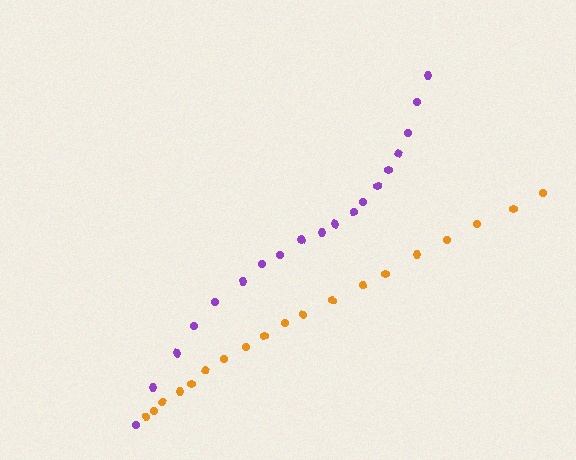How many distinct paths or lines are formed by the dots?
There are 2 distinct paths.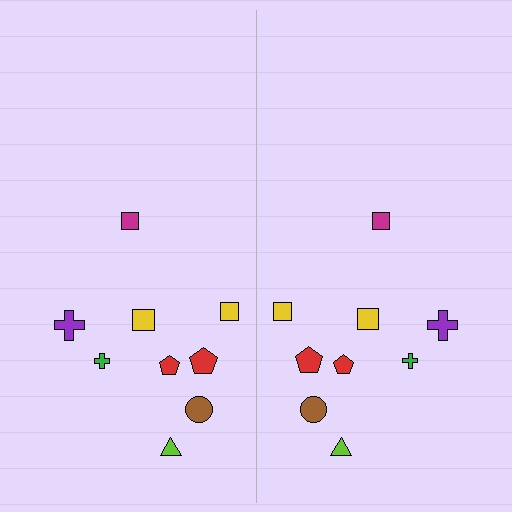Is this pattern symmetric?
Yes, this pattern has bilateral (reflection) symmetry.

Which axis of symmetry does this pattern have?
The pattern has a vertical axis of symmetry running through the center of the image.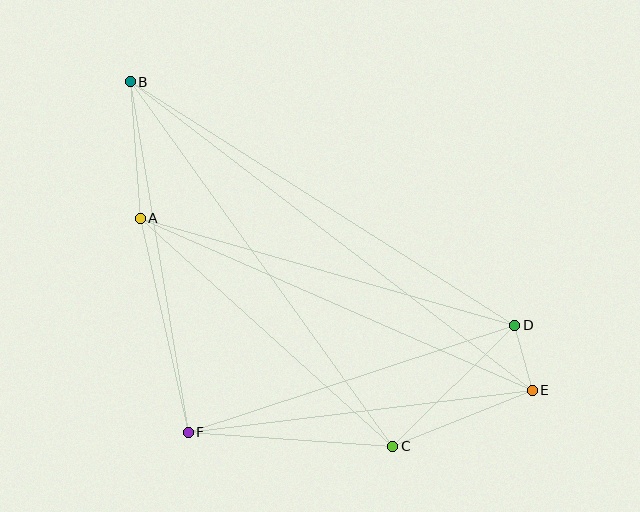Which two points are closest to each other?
Points D and E are closest to each other.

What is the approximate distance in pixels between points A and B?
The distance between A and B is approximately 137 pixels.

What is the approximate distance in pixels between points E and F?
The distance between E and F is approximately 347 pixels.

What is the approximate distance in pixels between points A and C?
The distance between A and C is approximately 340 pixels.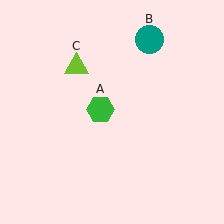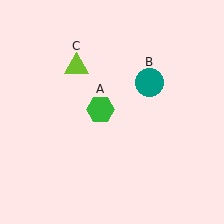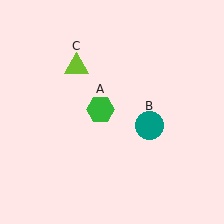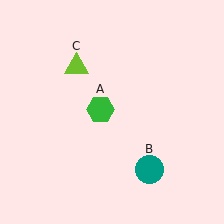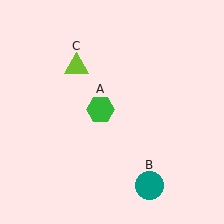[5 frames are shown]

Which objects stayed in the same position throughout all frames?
Green hexagon (object A) and lime triangle (object C) remained stationary.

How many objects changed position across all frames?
1 object changed position: teal circle (object B).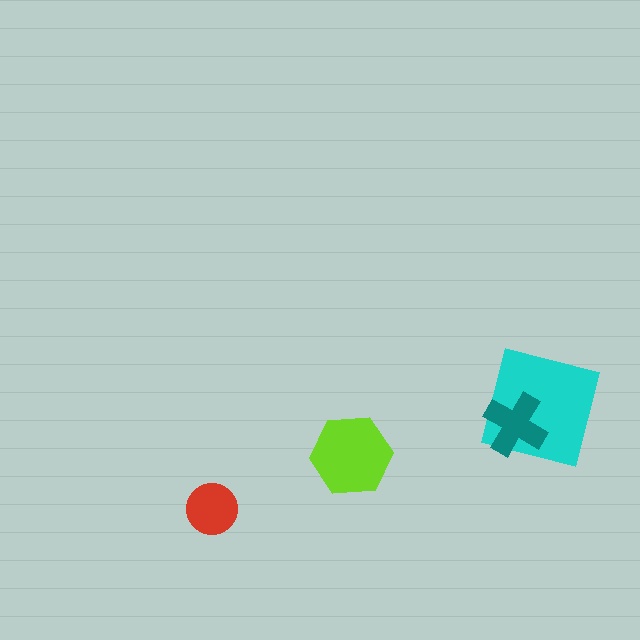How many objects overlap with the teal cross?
1 object overlaps with the teal cross.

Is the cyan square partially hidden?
Yes, it is partially covered by another shape.